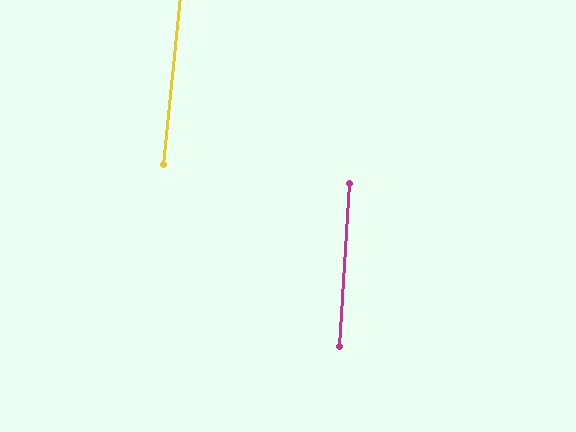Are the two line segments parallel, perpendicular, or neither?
Parallel — their directions differ by only 1.9°.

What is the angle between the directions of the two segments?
Approximately 2 degrees.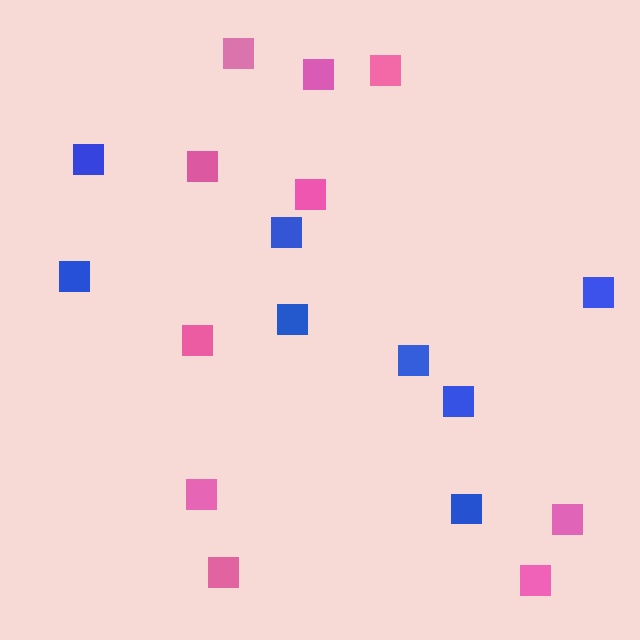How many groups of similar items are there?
There are 2 groups: one group of blue squares (8) and one group of pink squares (10).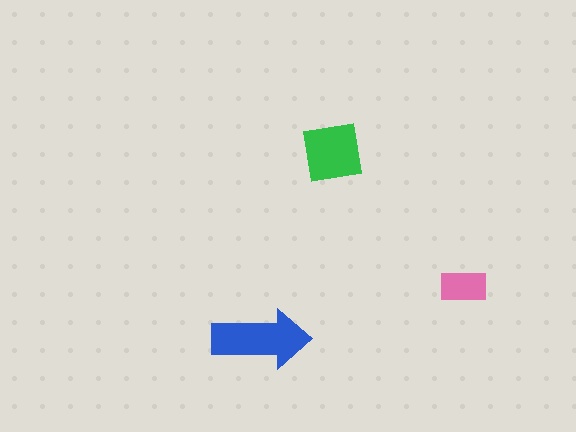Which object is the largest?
The blue arrow.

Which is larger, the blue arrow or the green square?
The blue arrow.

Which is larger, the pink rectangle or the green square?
The green square.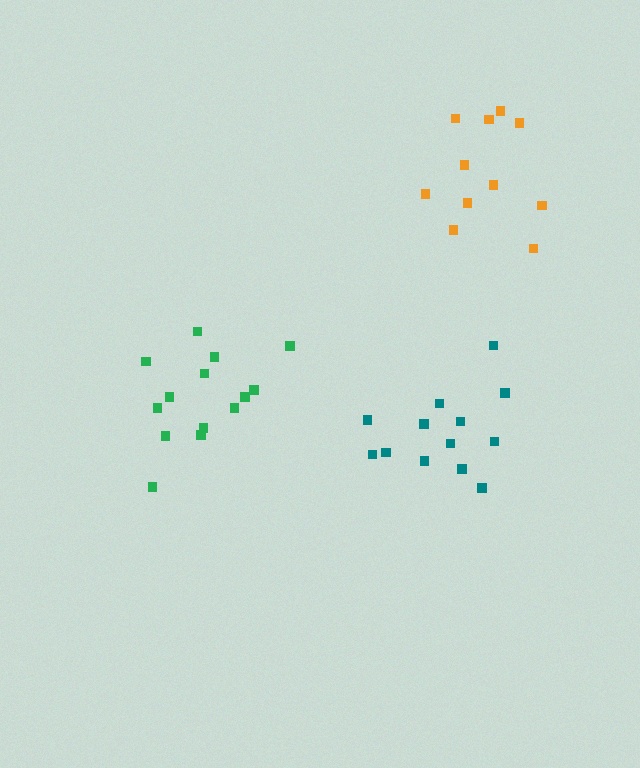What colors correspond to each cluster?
The clusters are colored: teal, green, orange.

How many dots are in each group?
Group 1: 13 dots, Group 2: 14 dots, Group 3: 11 dots (38 total).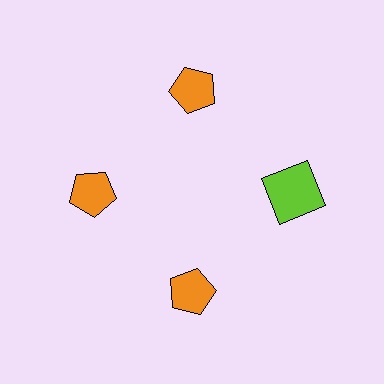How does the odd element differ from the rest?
It differs in both color (lime instead of orange) and shape (square instead of pentagon).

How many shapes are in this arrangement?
There are 4 shapes arranged in a ring pattern.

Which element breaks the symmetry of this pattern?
The lime square at roughly the 3 o'clock position breaks the symmetry. All other shapes are orange pentagons.